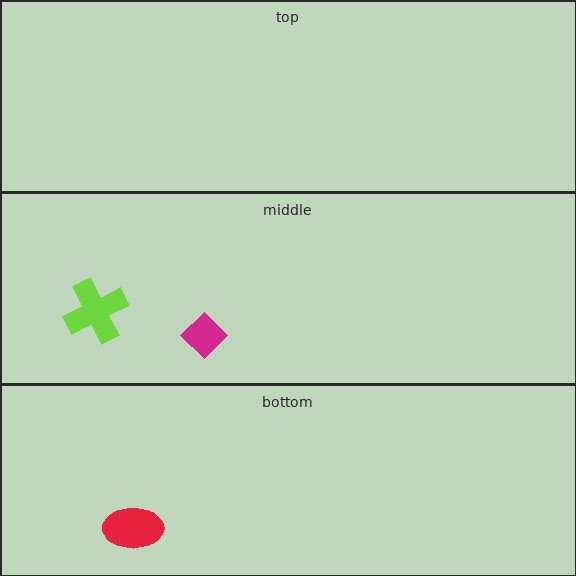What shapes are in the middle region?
The magenta diamond, the lime cross.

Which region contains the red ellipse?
The bottom region.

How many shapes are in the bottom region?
1.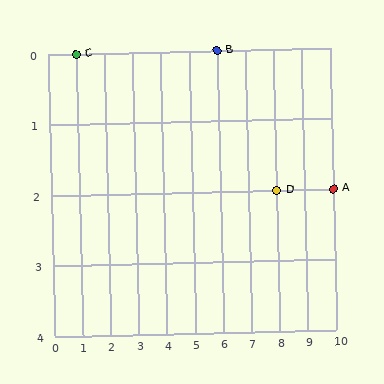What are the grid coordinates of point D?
Point D is at grid coordinates (8, 2).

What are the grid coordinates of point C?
Point C is at grid coordinates (1, 0).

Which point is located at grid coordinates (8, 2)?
Point D is at (8, 2).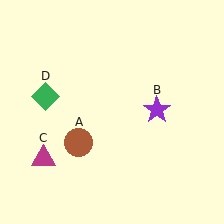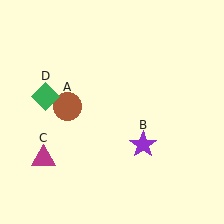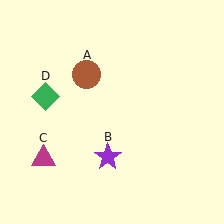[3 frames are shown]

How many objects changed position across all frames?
2 objects changed position: brown circle (object A), purple star (object B).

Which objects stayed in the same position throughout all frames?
Magenta triangle (object C) and green diamond (object D) remained stationary.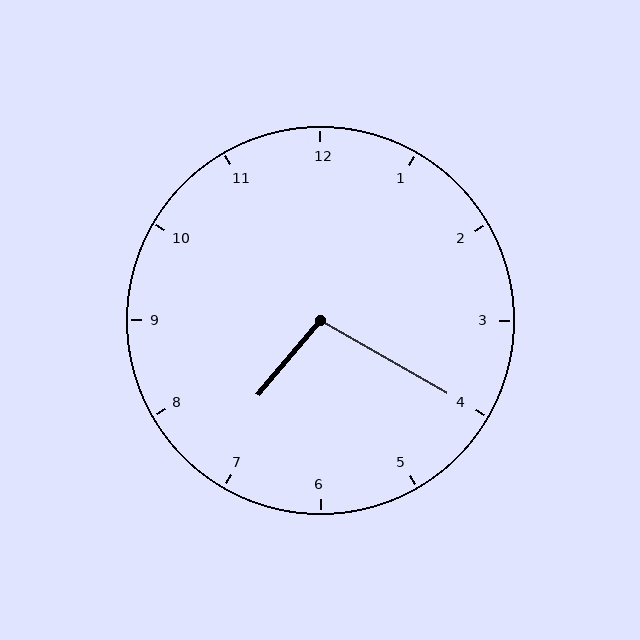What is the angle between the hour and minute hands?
Approximately 100 degrees.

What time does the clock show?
7:20.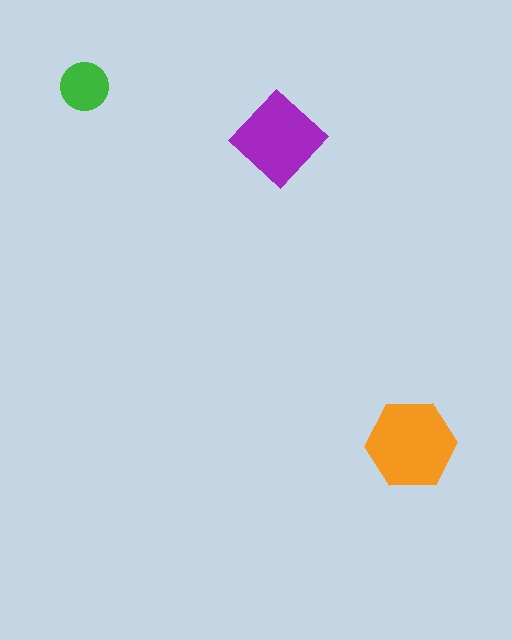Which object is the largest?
The orange hexagon.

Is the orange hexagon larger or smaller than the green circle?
Larger.